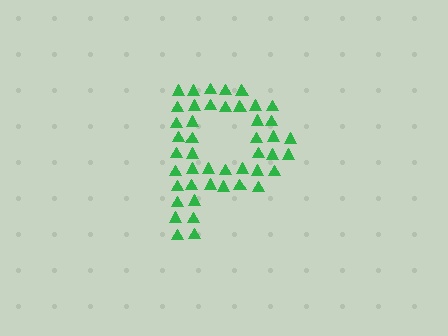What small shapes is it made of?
It is made of small triangles.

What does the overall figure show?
The overall figure shows the letter P.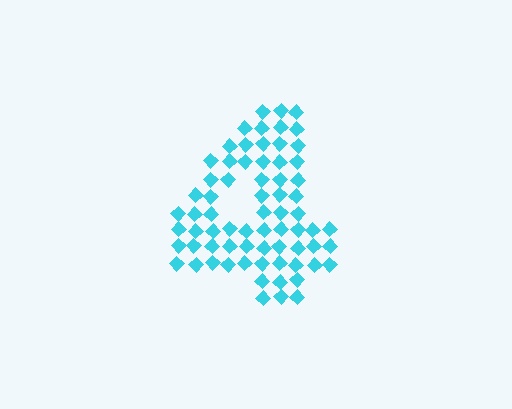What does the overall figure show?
The overall figure shows the digit 4.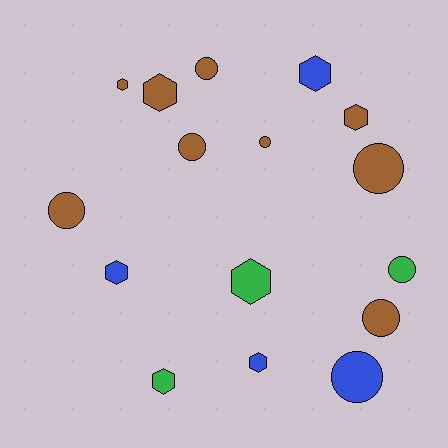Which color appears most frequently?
Brown, with 9 objects.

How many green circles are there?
There is 1 green circle.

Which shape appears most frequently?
Hexagon, with 8 objects.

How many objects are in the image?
There are 16 objects.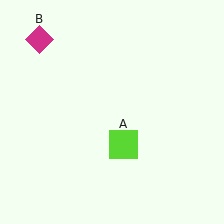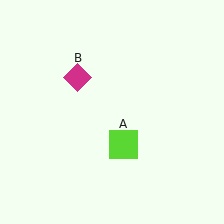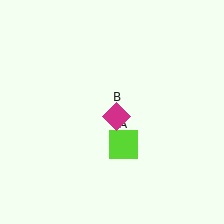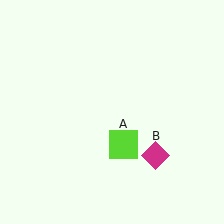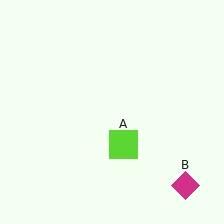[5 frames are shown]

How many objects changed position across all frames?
1 object changed position: magenta diamond (object B).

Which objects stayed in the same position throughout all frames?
Lime square (object A) remained stationary.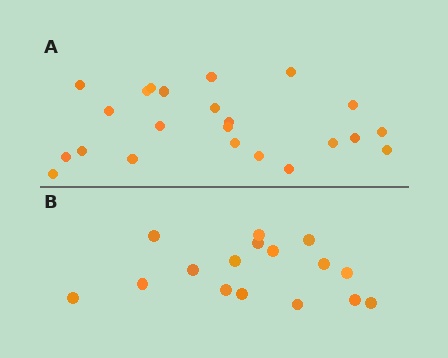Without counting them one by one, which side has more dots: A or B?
Region A (the top region) has more dots.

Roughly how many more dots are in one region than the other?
Region A has roughly 8 or so more dots than region B.